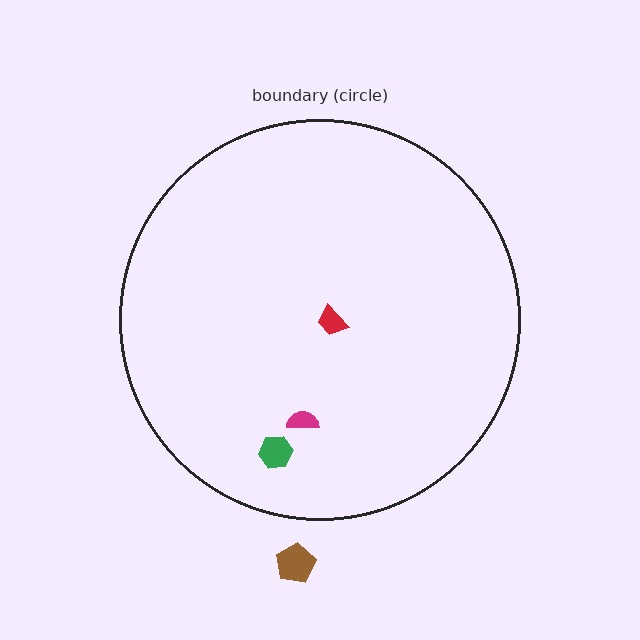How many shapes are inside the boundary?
3 inside, 1 outside.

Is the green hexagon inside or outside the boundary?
Inside.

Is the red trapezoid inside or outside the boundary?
Inside.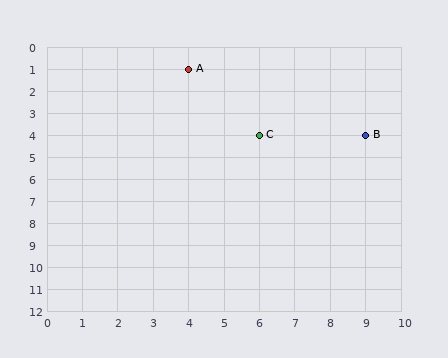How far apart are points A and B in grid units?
Points A and B are 5 columns and 3 rows apart (about 5.8 grid units diagonally).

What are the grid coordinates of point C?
Point C is at grid coordinates (6, 4).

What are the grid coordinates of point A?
Point A is at grid coordinates (4, 1).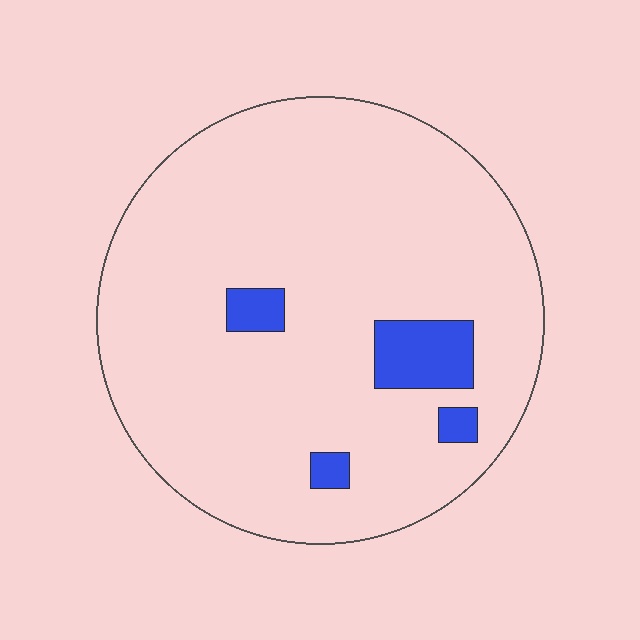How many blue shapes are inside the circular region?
4.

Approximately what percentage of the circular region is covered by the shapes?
Approximately 10%.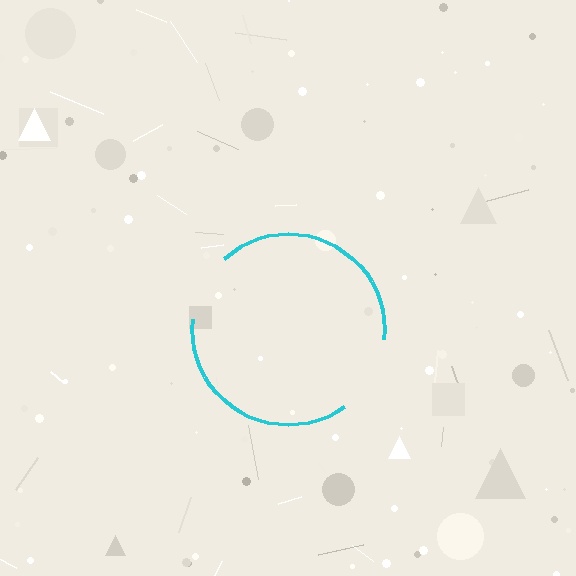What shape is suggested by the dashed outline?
The dashed outline suggests a circle.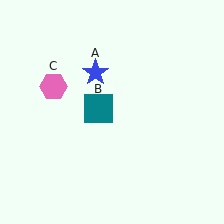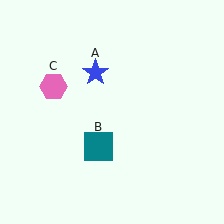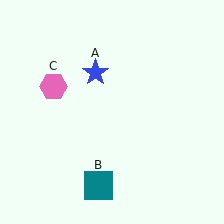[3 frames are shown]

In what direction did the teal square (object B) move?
The teal square (object B) moved down.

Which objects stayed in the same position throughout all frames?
Blue star (object A) and pink hexagon (object C) remained stationary.